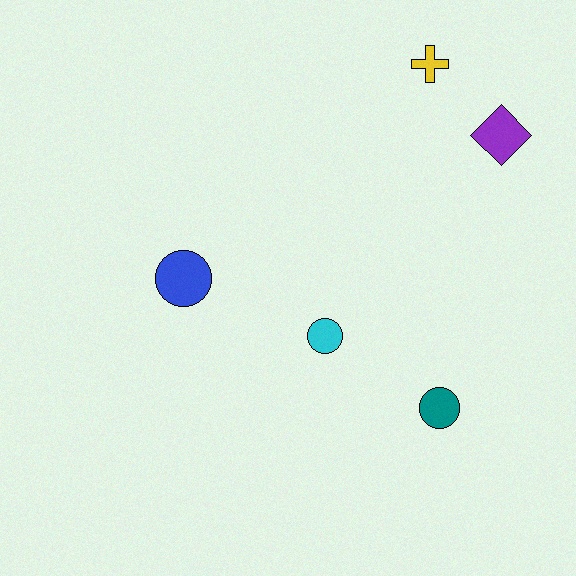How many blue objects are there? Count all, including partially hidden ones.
There is 1 blue object.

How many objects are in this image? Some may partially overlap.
There are 5 objects.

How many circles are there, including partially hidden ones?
There are 3 circles.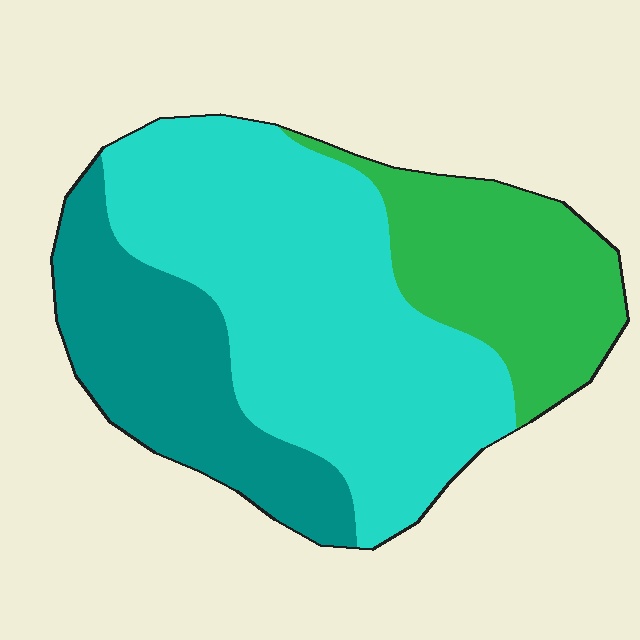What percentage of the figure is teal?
Teal takes up about one quarter (1/4) of the figure.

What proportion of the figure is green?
Green covers roughly 25% of the figure.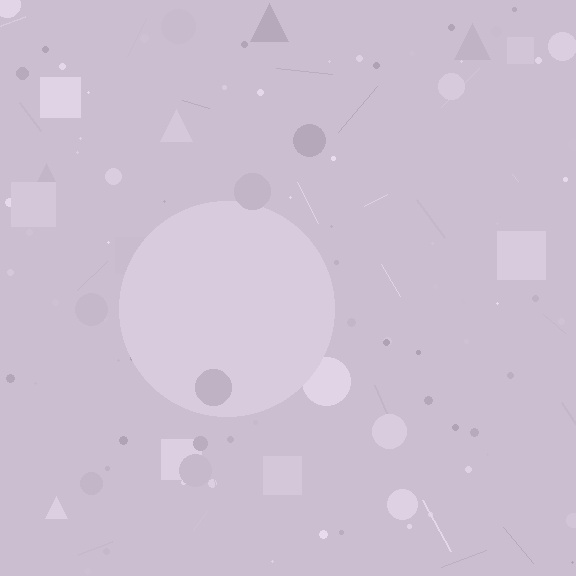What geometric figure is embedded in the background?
A circle is embedded in the background.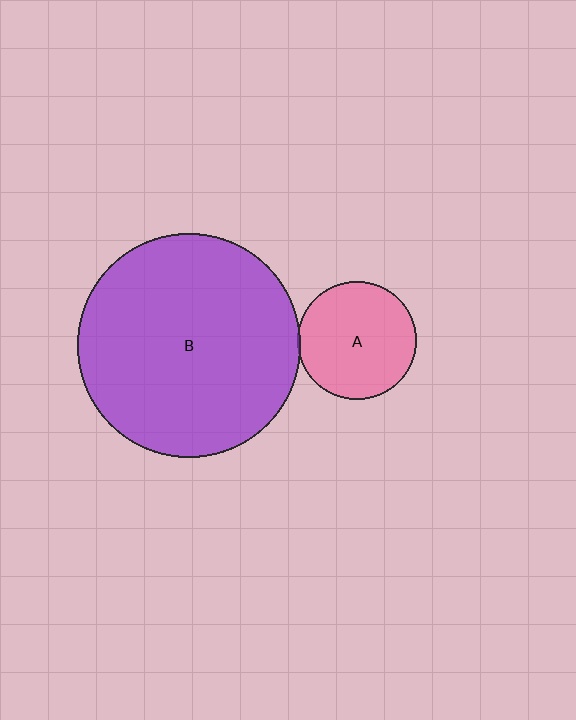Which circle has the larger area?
Circle B (purple).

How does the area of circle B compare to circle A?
Approximately 3.5 times.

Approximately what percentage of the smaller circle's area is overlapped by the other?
Approximately 5%.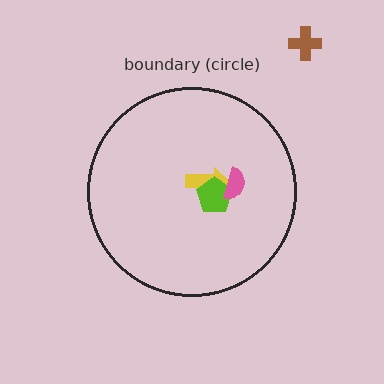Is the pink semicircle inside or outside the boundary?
Inside.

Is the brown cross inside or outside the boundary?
Outside.